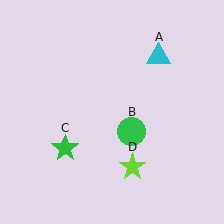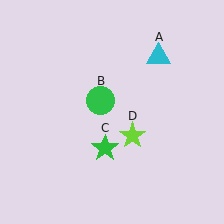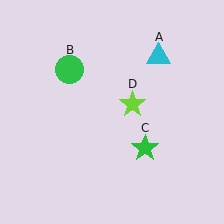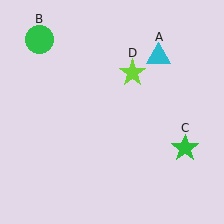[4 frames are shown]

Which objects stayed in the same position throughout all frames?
Cyan triangle (object A) remained stationary.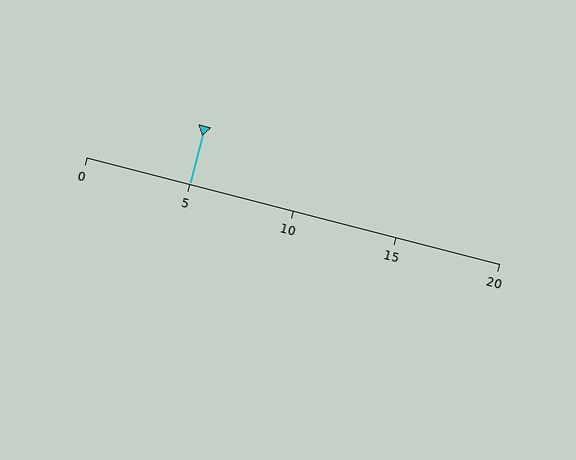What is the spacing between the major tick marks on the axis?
The major ticks are spaced 5 apart.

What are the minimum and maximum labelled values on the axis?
The axis runs from 0 to 20.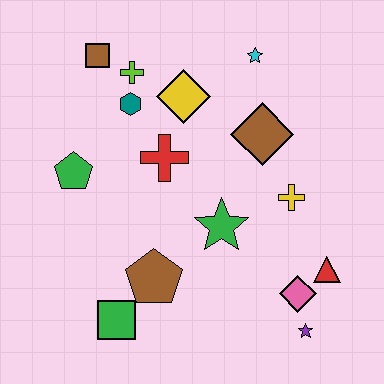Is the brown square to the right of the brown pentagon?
No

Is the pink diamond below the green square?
No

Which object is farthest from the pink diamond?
The brown square is farthest from the pink diamond.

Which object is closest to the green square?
The brown pentagon is closest to the green square.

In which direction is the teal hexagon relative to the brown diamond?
The teal hexagon is to the left of the brown diamond.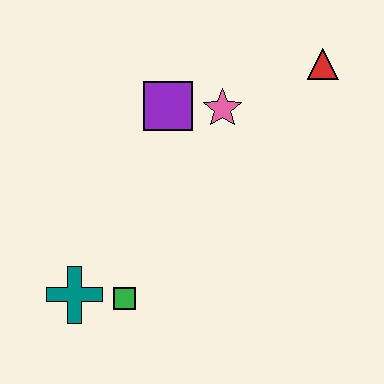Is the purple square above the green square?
Yes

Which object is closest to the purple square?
The pink star is closest to the purple square.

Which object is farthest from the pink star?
The teal cross is farthest from the pink star.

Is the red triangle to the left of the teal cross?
No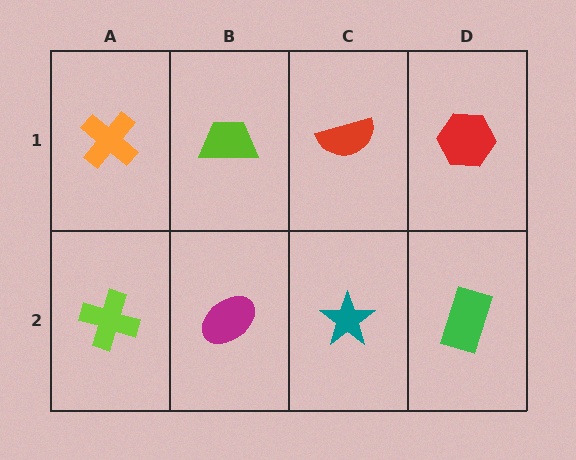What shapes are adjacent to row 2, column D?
A red hexagon (row 1, column D), a teal star (row 2, column C).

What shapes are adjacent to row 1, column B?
A magenta ellipse (row 2, column B), an orange cross (row 1, column A), a red semicircle (row 1, column C).